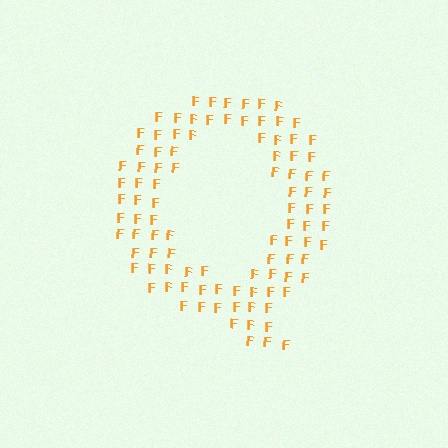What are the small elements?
The small elements are letter F's.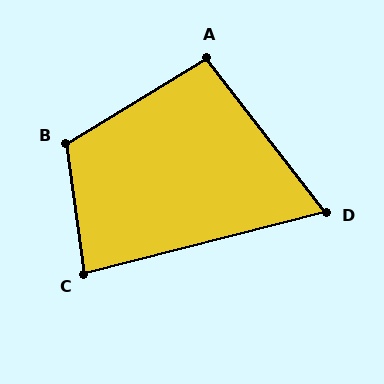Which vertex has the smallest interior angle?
D, at approximately 67 degrees.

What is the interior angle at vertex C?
Approximately 84 degrees (acute).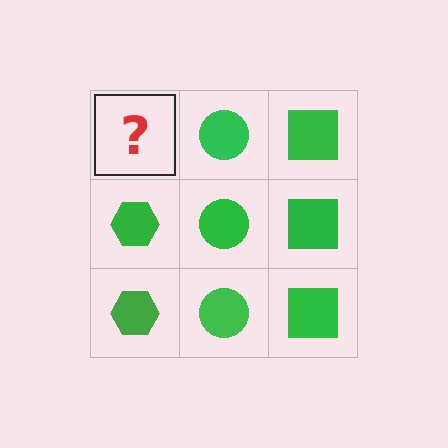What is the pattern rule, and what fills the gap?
The rule is that each column has a consistent shape. The gap should be filled with a green hexagon.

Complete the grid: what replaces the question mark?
The question mark should be replaced with a green hexagon.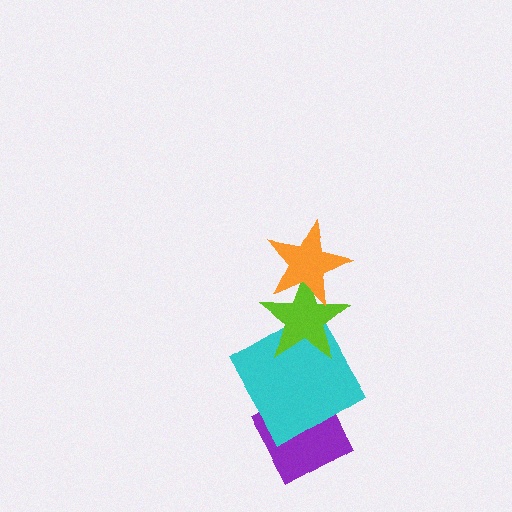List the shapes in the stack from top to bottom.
From top to bottom: the orange star, the lime star, the cyan square, the purple diamond.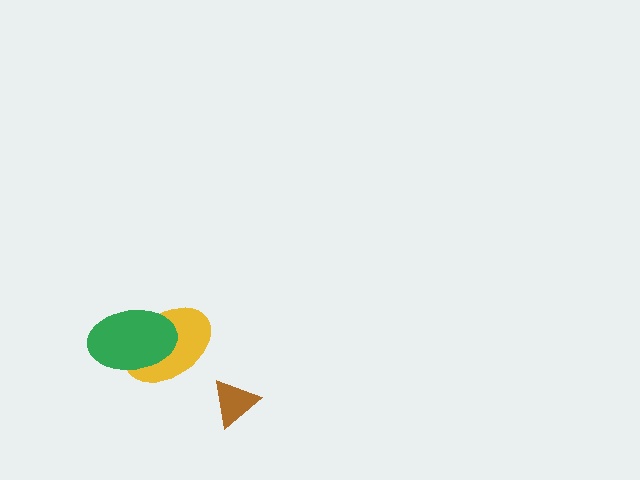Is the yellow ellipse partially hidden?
Yes, it is partially covered by another shape.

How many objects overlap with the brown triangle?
0 objects overlap with the brown triangle.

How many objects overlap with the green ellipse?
1 object overlaps with the green ellipse.